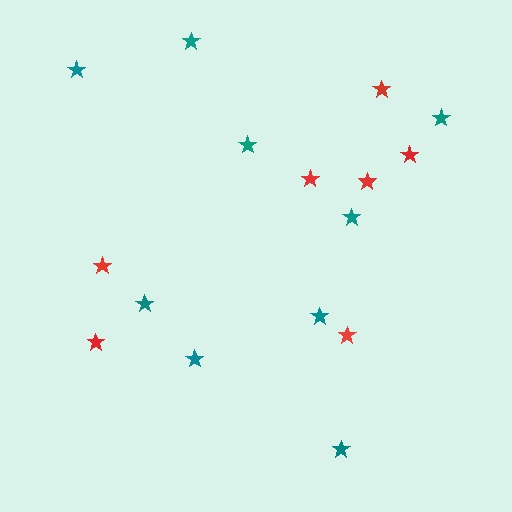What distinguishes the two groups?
There are 2 groups: one group of red stars (7) and one group of teal stars (9).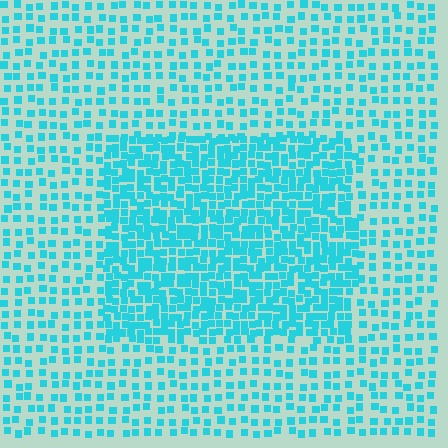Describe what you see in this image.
The image contains small cyan elements arranged at two different densities. A rectangle-shaped region is visible where the elements are more densely packed than the surrounding area.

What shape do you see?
I see a rectangle.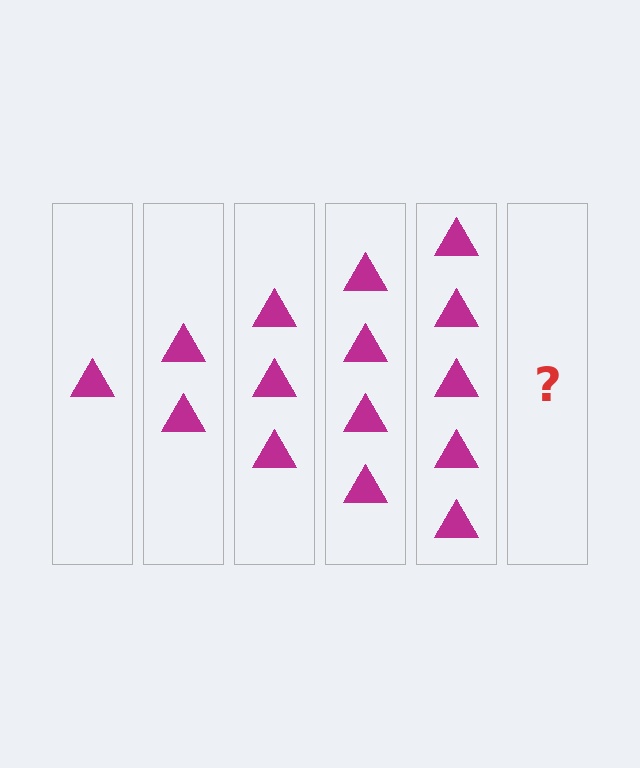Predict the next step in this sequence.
The next step is 6 triangles.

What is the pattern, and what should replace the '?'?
The pattern is that each step adds one more triangle. The '?' should be 6 triangles.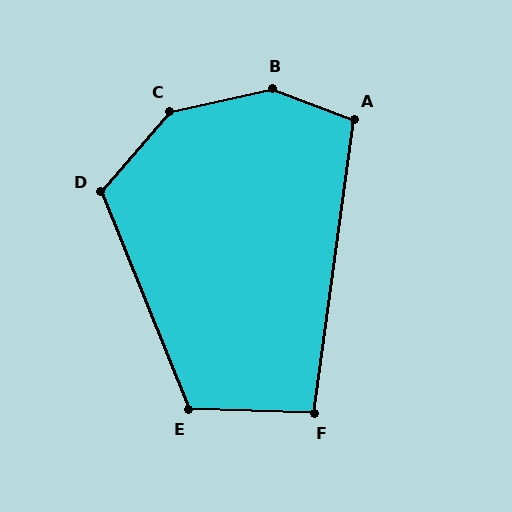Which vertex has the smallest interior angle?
F, at approximately 96 degrees.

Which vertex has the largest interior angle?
B, at approximately 147 degrees.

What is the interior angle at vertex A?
Approximately 103 degrees (obtuse).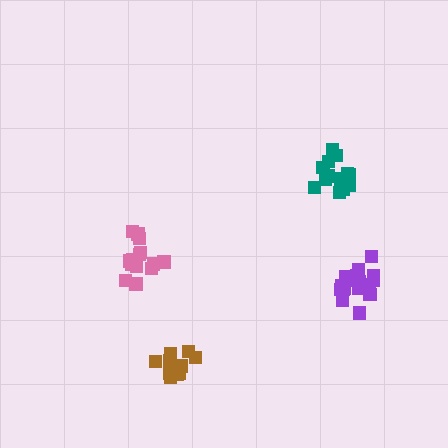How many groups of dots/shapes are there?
There are 4 groups.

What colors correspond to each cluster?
The clusters are colored: pink, teal, brown, purple.